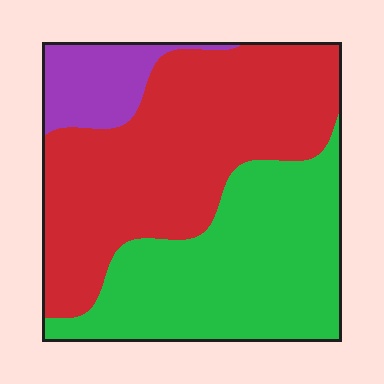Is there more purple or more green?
Green.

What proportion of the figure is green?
Green covers roughly 40% of the figure.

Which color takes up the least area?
Purple, at roughly 10%.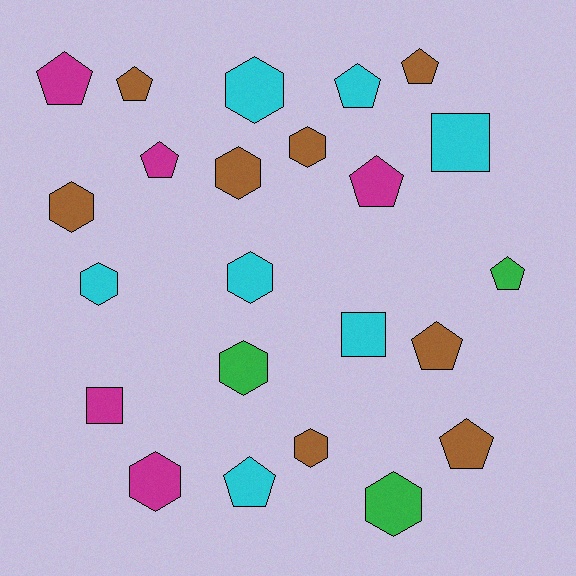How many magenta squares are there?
There is 1 magenta square.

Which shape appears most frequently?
Pentagon, with 10 objects.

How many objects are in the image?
There are 23 objects.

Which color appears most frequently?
Brown, with 8 objects.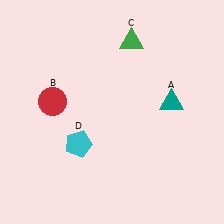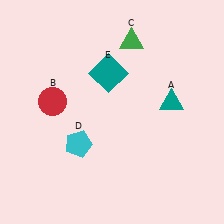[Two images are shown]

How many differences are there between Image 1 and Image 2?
There is 1 difference between the two images.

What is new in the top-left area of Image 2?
A teal square (E) was added in the top-left area of Image 2.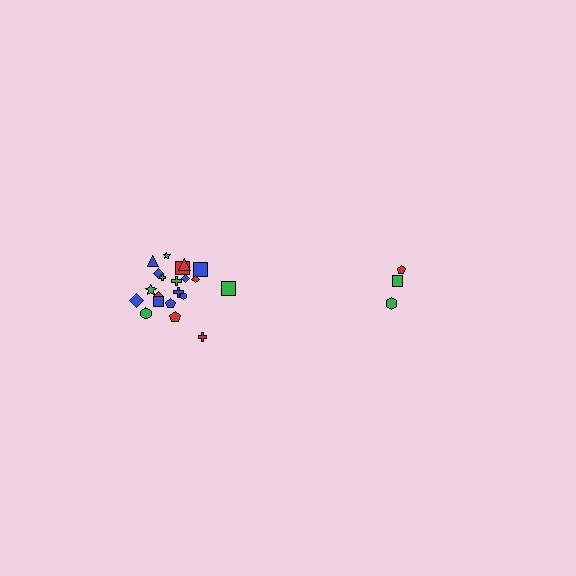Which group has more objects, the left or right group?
The left group.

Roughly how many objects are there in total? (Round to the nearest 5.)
Roughly 25 objects in total.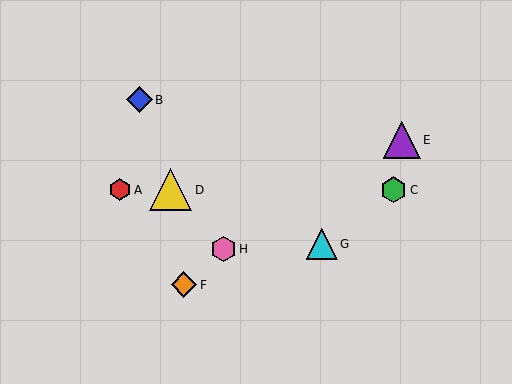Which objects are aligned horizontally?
Objects A, C, D are aligned horizontally.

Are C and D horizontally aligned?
Yes, both are at y≈190.